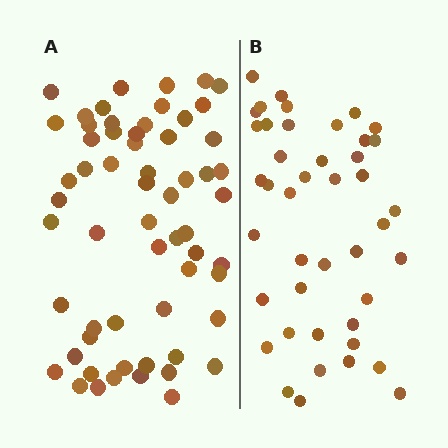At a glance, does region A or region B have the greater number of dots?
Region A (the left region) has more dots.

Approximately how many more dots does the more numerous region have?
Region A has approximately 15 more dots than region B.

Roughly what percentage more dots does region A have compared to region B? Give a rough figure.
About 40% more.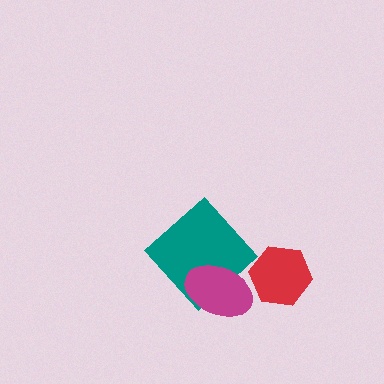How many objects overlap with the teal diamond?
1 object overlaps with the teal diamond.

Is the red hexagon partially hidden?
No, no other shape covers it.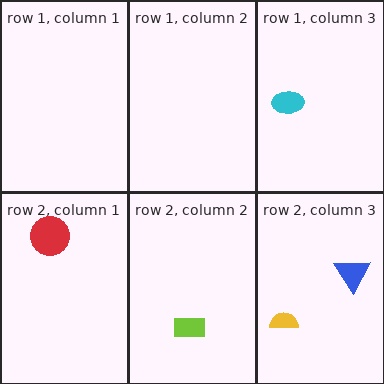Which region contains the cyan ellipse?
The row 1, column 3 region.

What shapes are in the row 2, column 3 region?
The blue triangle, the yellow semicircle.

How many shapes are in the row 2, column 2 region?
1.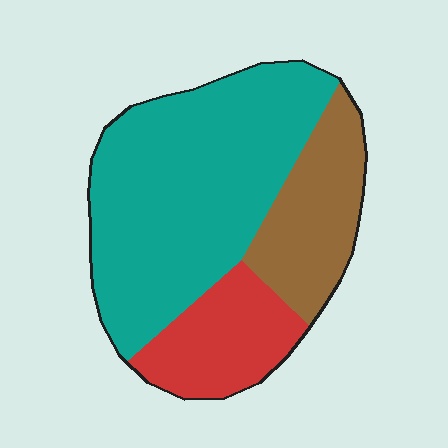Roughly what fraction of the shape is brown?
Brown takes up about one fifth (1/5) of the shape.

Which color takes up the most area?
Teal, at roughly 60%.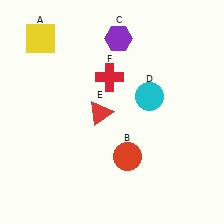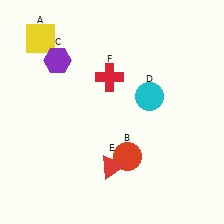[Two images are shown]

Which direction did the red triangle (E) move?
The red triangle (E) moved down.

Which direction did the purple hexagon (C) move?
The purple hexagon (C) moved left.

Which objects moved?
The objects that moved are: the purple hexagon (C), the red triangle (E).